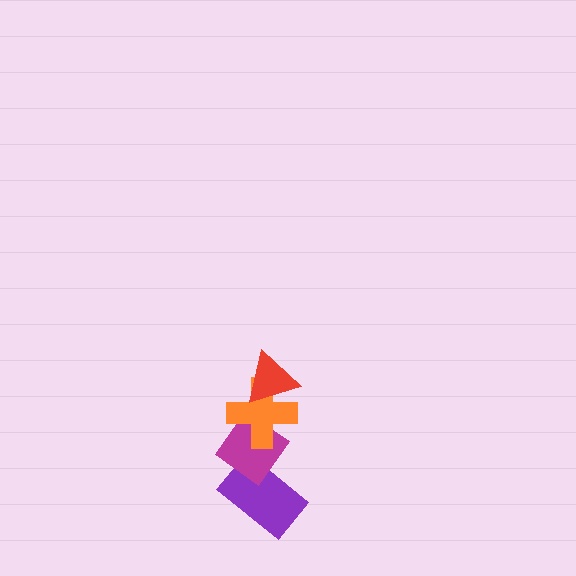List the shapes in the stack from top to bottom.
From top to bottom: the red triangle, the orange cross, the magenta diamond, the purple rectangle.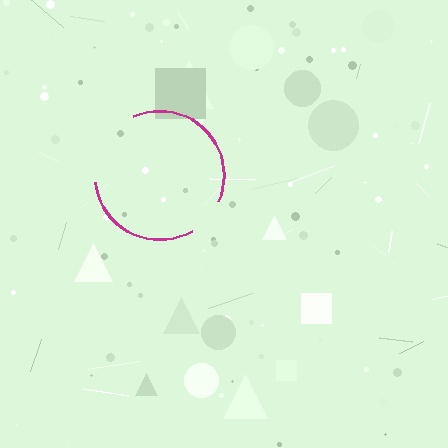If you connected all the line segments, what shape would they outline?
They would outline a circle.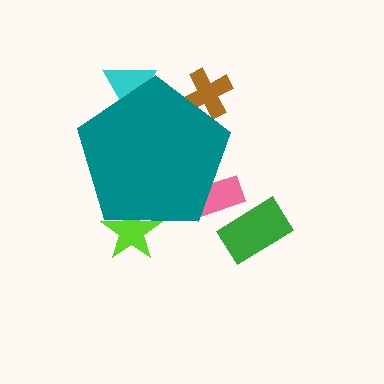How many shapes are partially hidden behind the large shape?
4 shapes are partially hidden.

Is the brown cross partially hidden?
Yes, the brown cross is partially hidden behind the teal pentagon.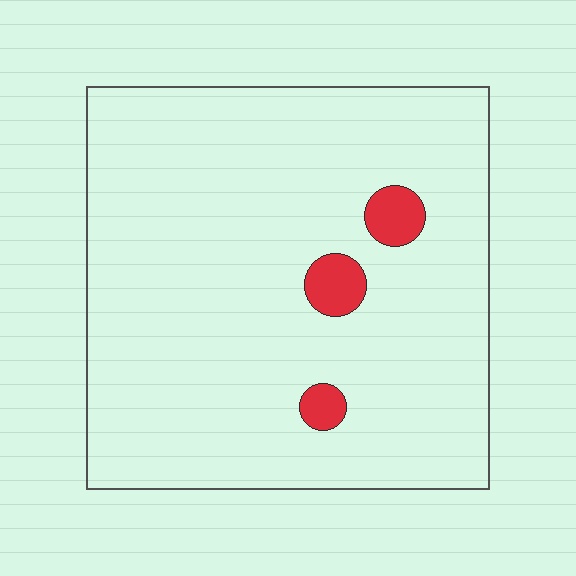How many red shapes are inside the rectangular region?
3.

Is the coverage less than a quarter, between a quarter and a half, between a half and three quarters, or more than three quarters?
Less than a quarter.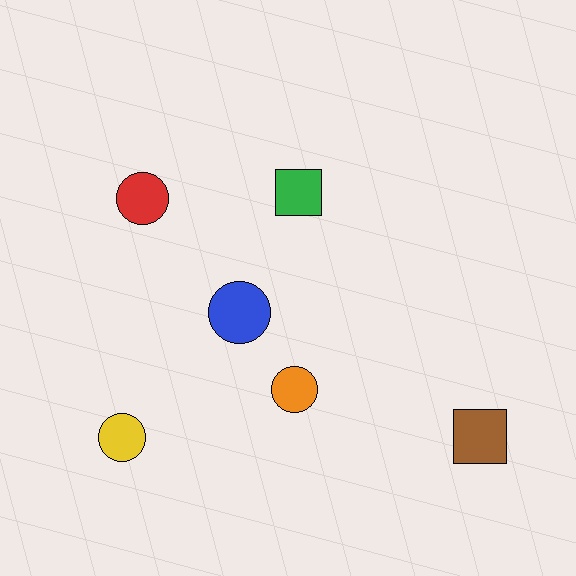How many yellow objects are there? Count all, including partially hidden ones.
There is 1 yellow object.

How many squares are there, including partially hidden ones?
There are 2 squares.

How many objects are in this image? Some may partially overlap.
There are 6 objects.